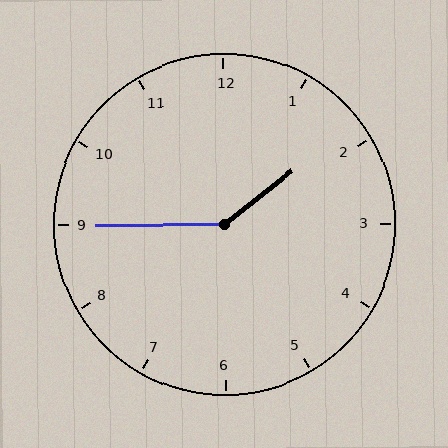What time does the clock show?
1:45.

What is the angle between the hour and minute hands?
Approximately 142 degrees.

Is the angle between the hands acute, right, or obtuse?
It is obtuse.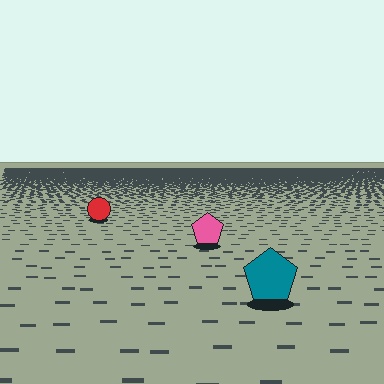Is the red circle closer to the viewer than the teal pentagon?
No. The teal pentagon is closer — you can tell from the texture gradient: the ground texture is coarser near it.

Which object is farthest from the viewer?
The red circle is farthest from the viewer. It appears smaller and the ground texture around it is denser.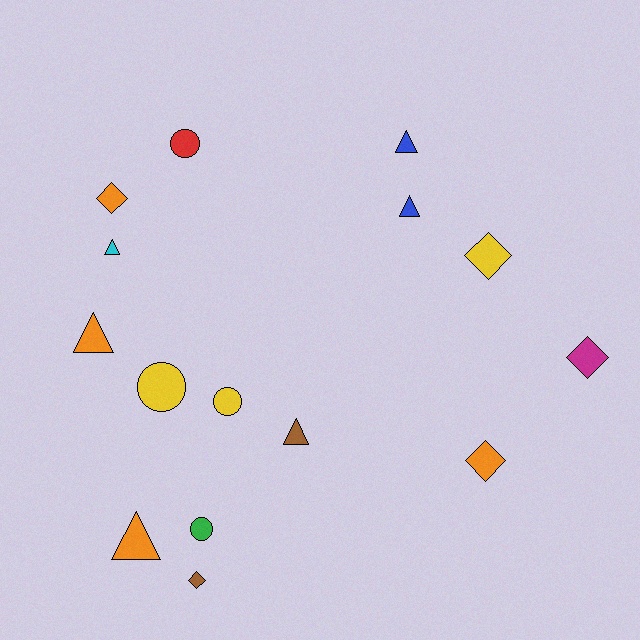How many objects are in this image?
There are 15 objects.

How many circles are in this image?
There are 4 circles.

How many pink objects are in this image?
There are no pink objects.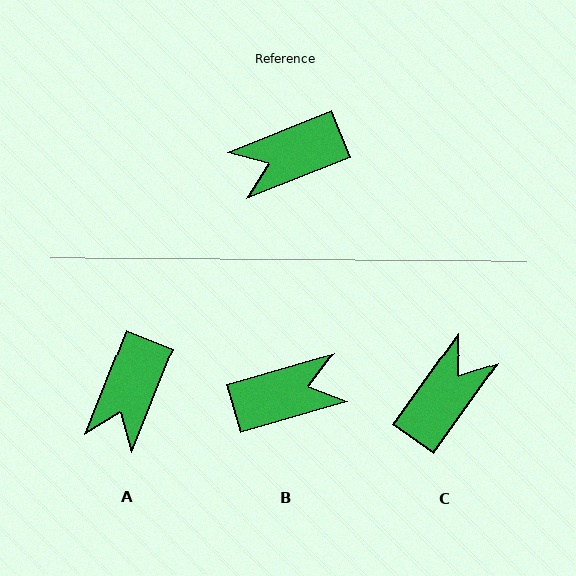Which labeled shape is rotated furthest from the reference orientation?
B, about 174 degrees away.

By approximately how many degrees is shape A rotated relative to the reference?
Approximately 46 degrees counter-clockwise.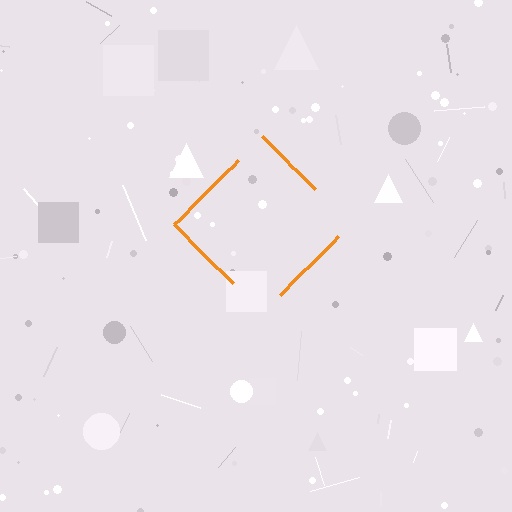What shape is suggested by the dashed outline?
The dashed outline suggests a diamond.